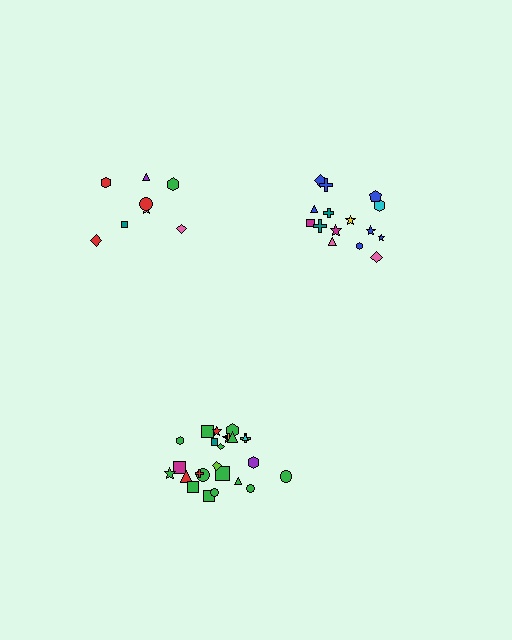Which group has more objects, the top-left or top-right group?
The top-right group.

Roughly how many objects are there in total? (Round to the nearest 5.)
Roughly 50 objects in total.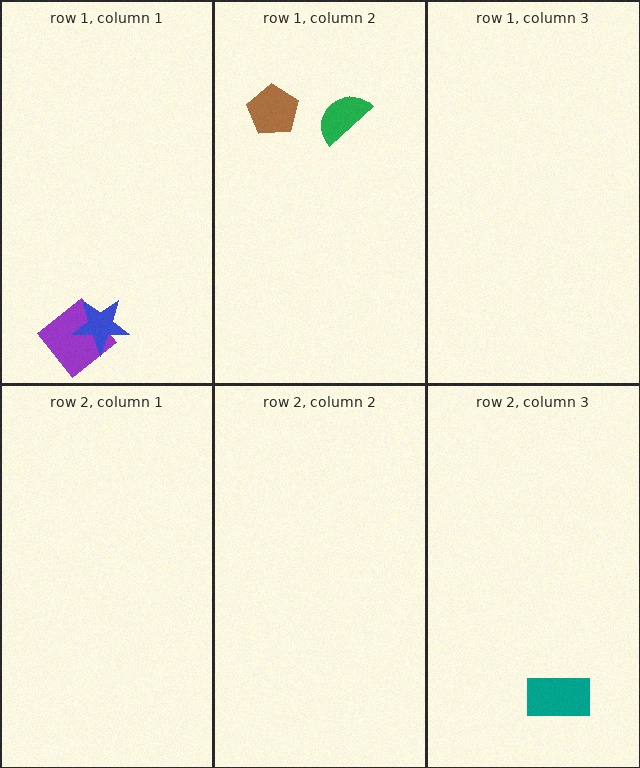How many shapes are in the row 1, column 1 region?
2.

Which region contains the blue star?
The row 1, column 1 region.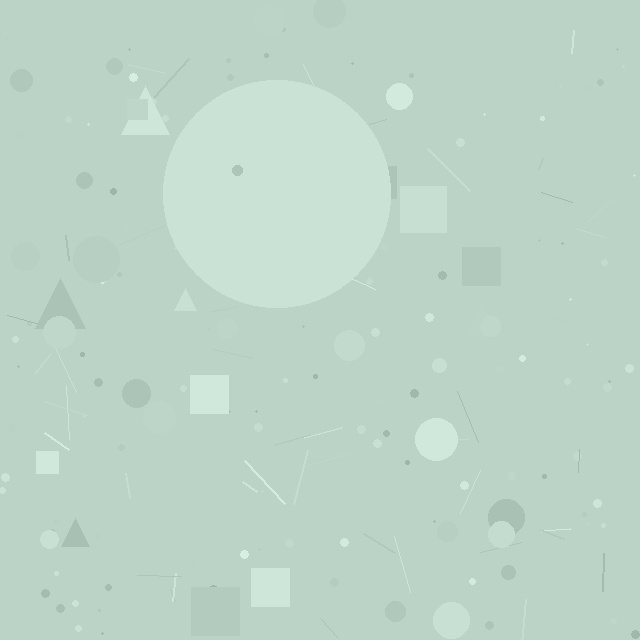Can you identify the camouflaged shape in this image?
The camouflaged shape is a circle.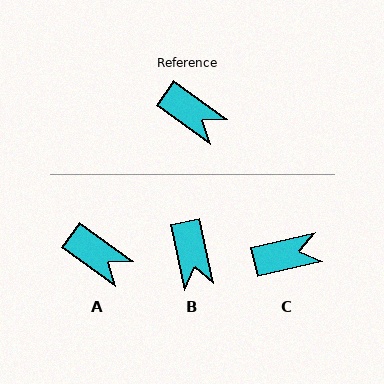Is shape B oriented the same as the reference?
No, it is off by about 42 degrees.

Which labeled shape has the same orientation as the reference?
A.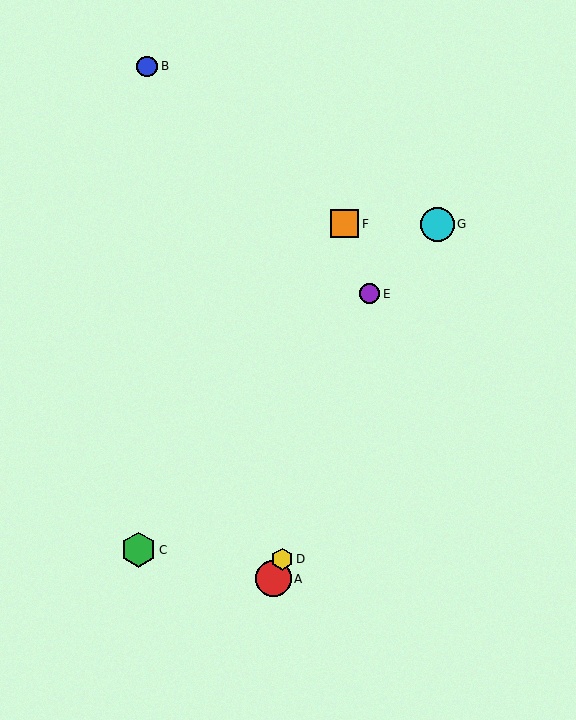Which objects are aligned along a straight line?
Objects A, D, G are aligned along a straight line.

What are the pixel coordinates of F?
Object F is at (345, 224).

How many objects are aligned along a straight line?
3 objects (A, D, G) are aligned along a straight line.